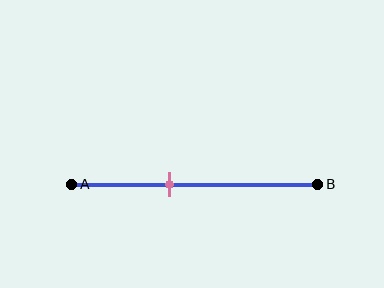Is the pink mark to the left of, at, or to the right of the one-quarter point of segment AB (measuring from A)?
The pink mark is to the right of the one-quarter point of segment AB.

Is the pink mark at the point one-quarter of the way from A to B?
No, the mark is at about 40% from A, not at the 25% one-quarter point.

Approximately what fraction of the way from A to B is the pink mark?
The pink mark is approximately 40% of the way from A to B.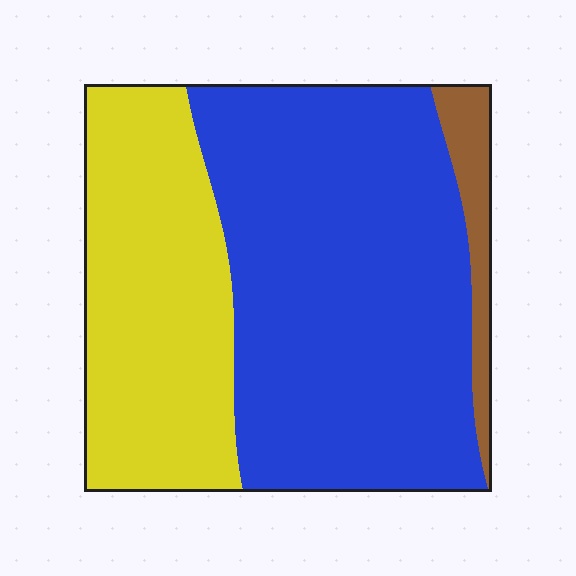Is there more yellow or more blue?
Blue.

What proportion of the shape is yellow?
Yellow takes up between a quarter and a half of the shape.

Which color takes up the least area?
Brown, at roughly 5%.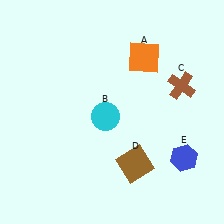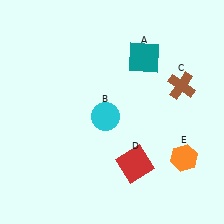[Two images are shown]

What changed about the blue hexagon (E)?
In Image 1, E is blue. In Image 2, it changed to orange.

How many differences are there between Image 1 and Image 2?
There are 3 differences between the two images.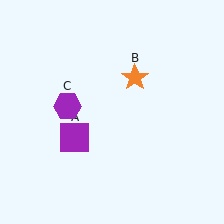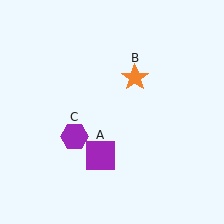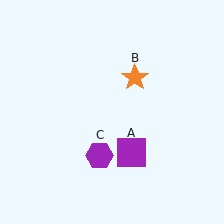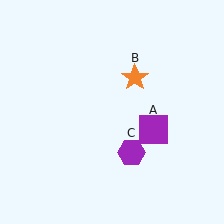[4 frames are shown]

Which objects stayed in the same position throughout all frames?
Orange star (object B) remained stationary.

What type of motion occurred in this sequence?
The purple square (object A), purple hexagon (object C) rotated counterclockwise around the center of the scene.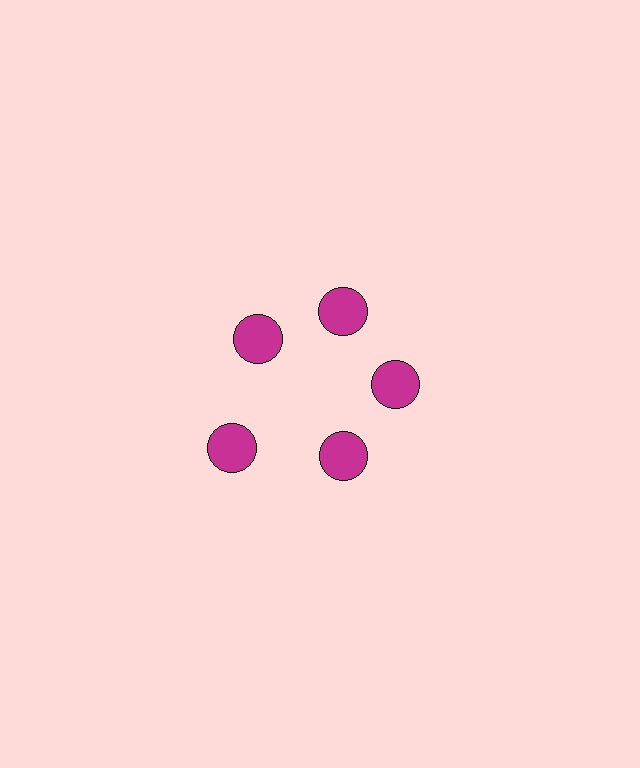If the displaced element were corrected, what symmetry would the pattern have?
It would have 5-fold rotational symmetry — the pattern would map onto itself every 72 degrees.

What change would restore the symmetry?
The symmetry would be restored by moving it inward, back onto the ring so that all 5 circles sit at equal angles and equal distance from the center.